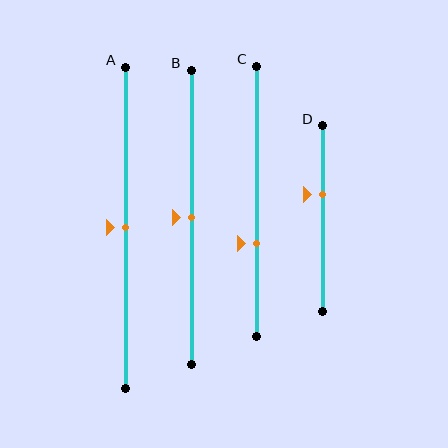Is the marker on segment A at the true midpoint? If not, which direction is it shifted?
Yes, the marker on segment A is at the true midpoint.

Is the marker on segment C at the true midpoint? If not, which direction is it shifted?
No, the marker on segment C is shifted downward by about 16% of the segment length.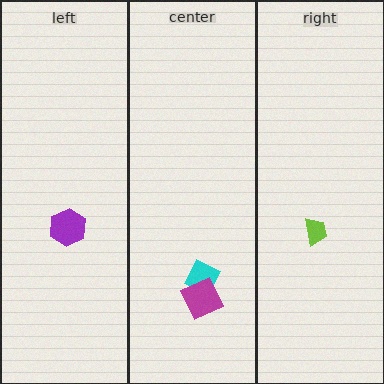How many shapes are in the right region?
1.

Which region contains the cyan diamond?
The center region.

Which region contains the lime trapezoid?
The right region.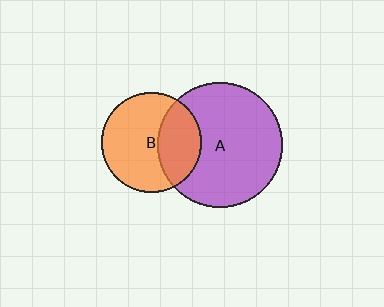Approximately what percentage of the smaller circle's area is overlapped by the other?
Approximately 35%.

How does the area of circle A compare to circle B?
Approximately 1.6 times.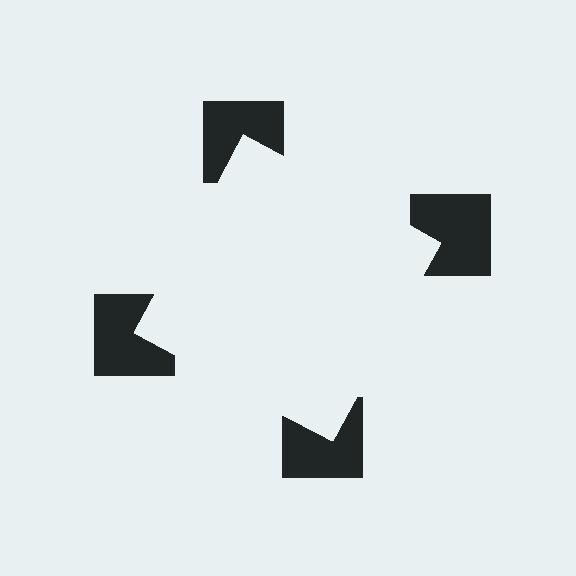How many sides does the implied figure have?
4 sides.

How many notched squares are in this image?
There are 4 — one at each vertex of the illusory square.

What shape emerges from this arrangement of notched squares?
An illusory square — its edges are inferred from the aligned wedge cuts in the notched squares, not physically drawn.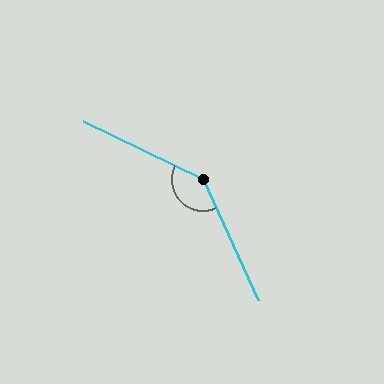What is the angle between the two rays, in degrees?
Approximately 141 degrees.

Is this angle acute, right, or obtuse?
It is obtuse.